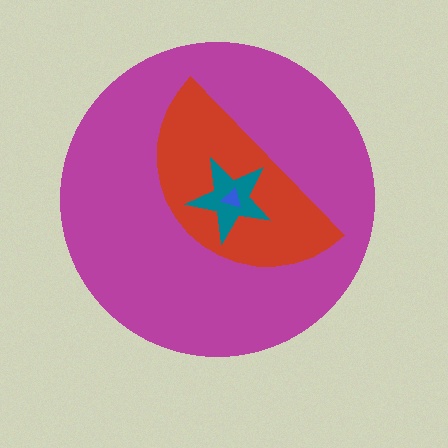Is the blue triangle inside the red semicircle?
Yes.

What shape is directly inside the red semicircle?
The teal star.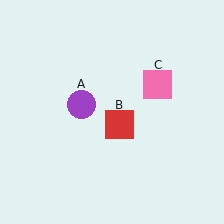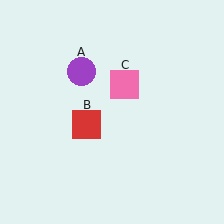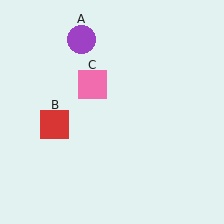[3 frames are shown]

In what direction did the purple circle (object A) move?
The purple circle (object A) moved up.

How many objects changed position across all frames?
3 objects changed position: purple circle (object A), red square (object B), pink square (object C).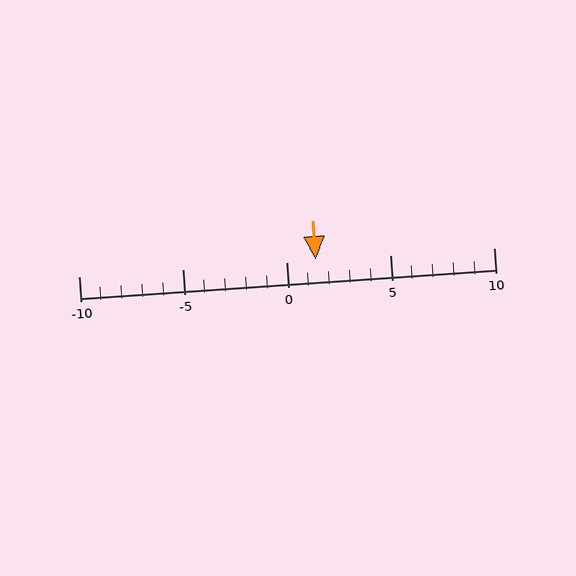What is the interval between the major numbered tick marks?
The major tick marks are spaced 5 units apart.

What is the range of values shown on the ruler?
The ruler shows values from -10 to 10.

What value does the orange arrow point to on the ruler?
The orange arrow points to approximately 1.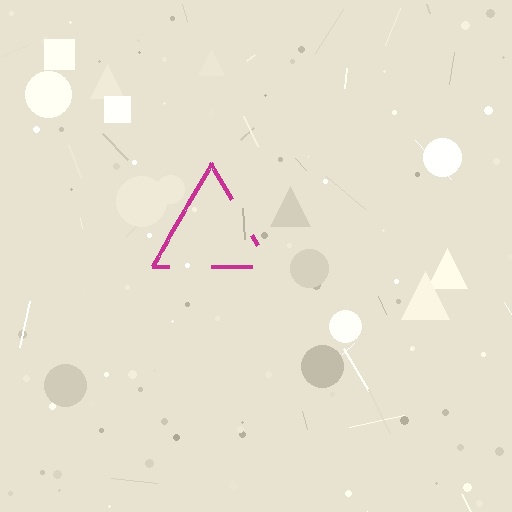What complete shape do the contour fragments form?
The contour fragments form a triangle.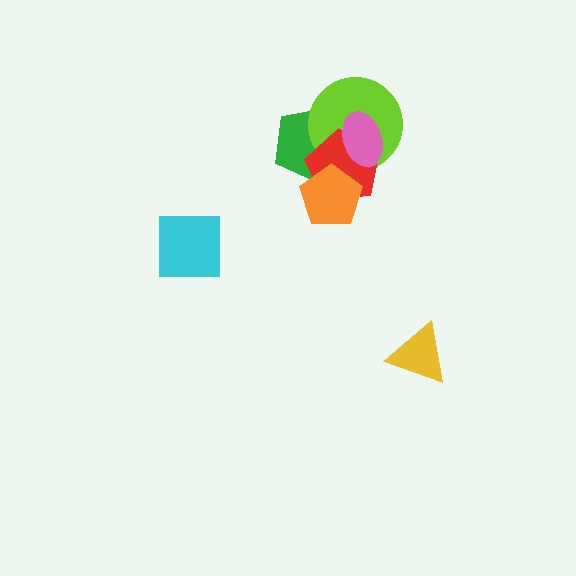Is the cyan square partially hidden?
No, no other shape covers it.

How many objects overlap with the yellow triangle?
0 objects overlap with the yellow triangle.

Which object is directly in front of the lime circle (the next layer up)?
The red pentagon is directly in front of the lime circle.